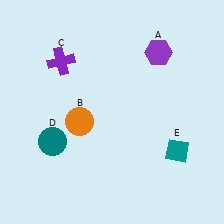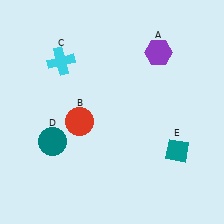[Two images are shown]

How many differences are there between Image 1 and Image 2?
There are 2 differences between the two images.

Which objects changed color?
B changed from orange to red. C changed from purple to cyan.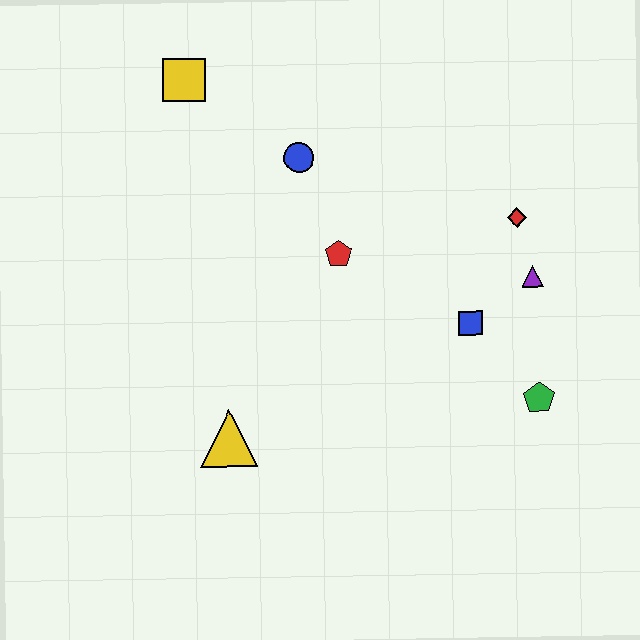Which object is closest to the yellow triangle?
The red pentagon is closest to the yellow triangle.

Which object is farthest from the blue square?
The yellow square is farthest from the blue square.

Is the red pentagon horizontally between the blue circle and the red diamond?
Yes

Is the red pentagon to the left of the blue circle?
No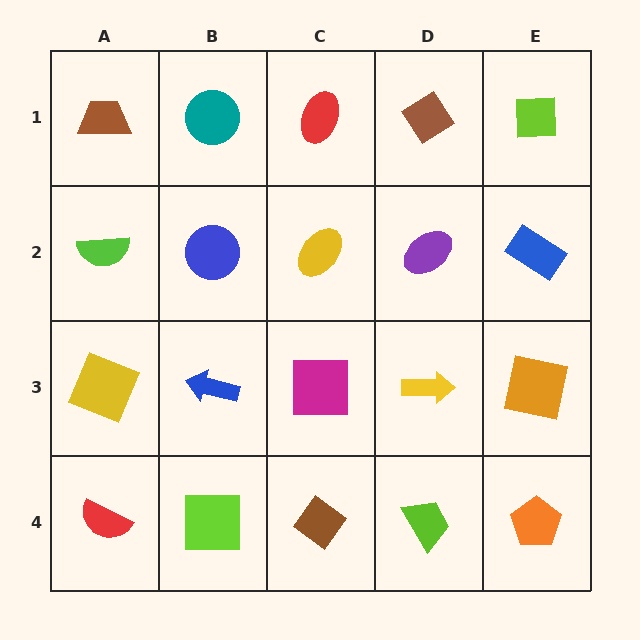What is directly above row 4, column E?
An orange square.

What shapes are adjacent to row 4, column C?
A magenta square (row 3, column C), a lime square (row 4, column B), a lime trapezoid (row 4, column D).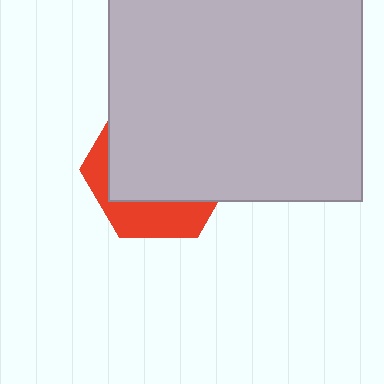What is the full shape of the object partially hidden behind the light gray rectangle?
The partially hidden object is a red hexagon.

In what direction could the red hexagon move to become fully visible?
The red hexagon could move down. That would shift it out from behind the light gray rectangle entirely.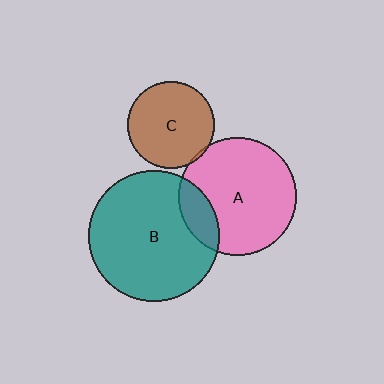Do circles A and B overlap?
Yes.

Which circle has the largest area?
Circle B (teal).